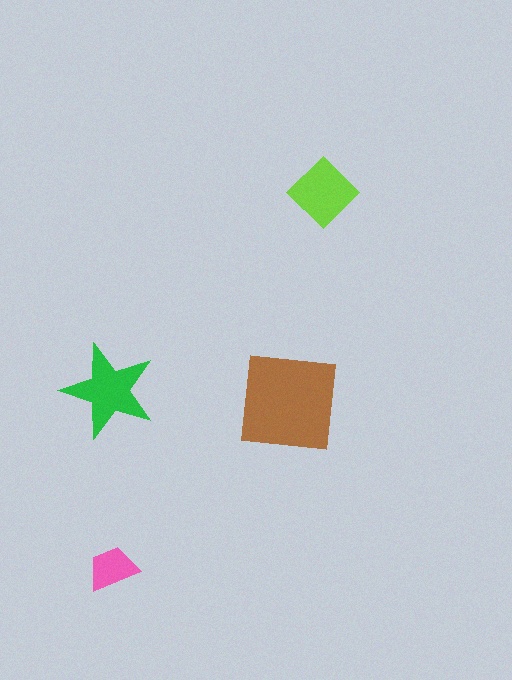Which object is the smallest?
The pink trapezoid.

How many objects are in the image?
There are 4 objects in the image.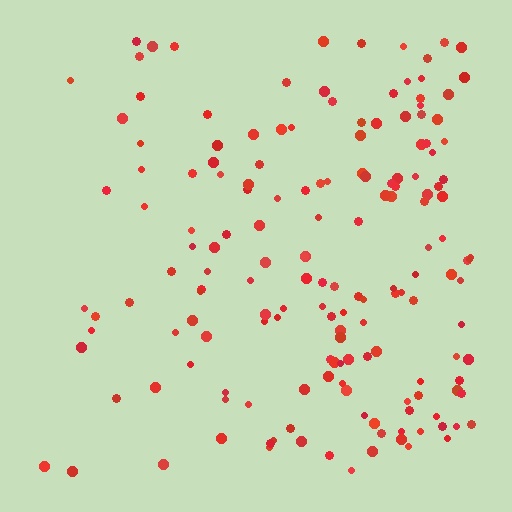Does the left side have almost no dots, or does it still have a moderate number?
Still a moderate number, just noticeably fewer than the right.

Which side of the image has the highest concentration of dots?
The right.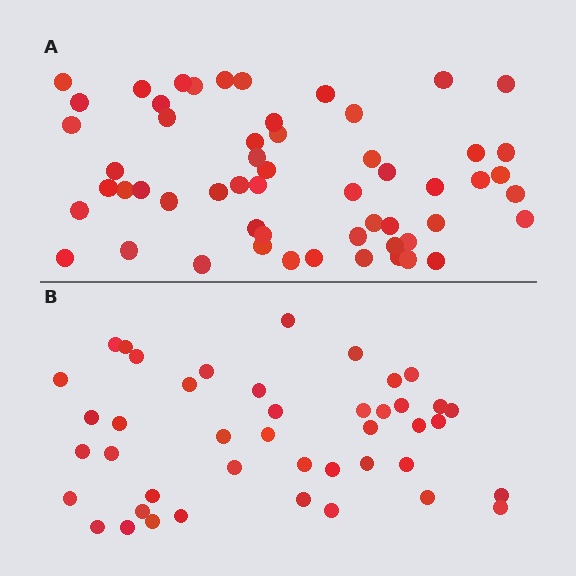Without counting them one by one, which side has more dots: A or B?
Region A (the top region) has more dots.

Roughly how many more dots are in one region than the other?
Region A has approximately 15 more dots than region B.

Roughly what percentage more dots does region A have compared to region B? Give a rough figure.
About 30% more.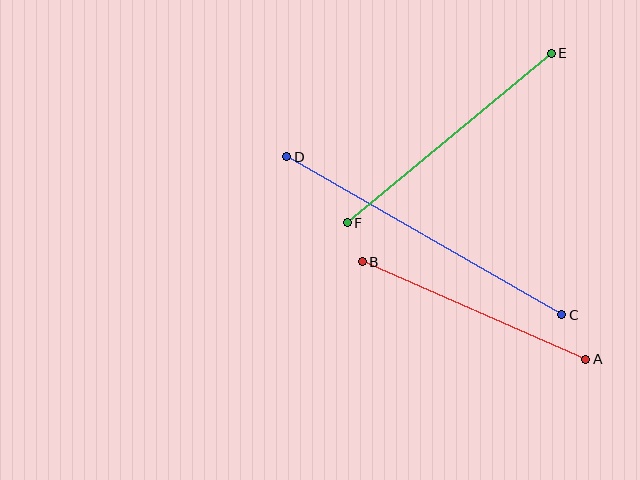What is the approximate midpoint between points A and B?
The midpoint is at approximately (474, 310) pixels.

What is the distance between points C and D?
The distance is approximately 317 pixels.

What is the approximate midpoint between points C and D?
The midpoint is at approximately (424, 236) pixels.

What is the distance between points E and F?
The distance is approximately 265 pixels.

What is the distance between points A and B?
The distance is approximately 244 pixels.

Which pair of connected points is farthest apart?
Points C and D are farthest apart.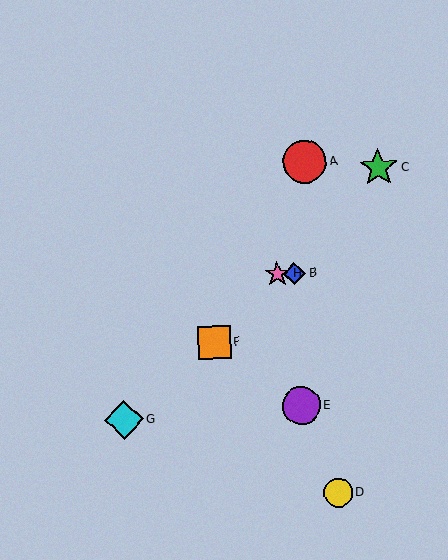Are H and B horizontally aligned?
Yes, both are at y≈274.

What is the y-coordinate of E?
Object E is at y≈406.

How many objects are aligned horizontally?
2 objects (B, H) are aligned horizontally.